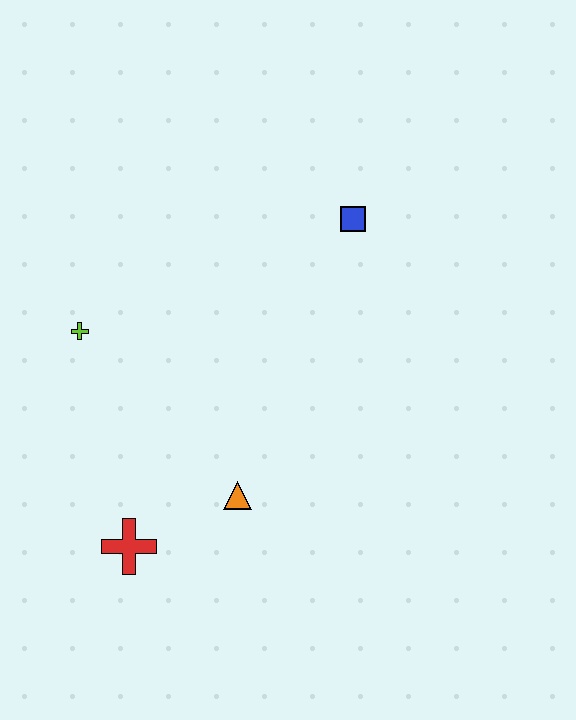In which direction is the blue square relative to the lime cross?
The blue square is to the right of the lime cross.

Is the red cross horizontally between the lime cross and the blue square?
Yes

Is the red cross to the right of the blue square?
No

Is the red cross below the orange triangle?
Yes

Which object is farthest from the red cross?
The blue square is farthest from the red cross.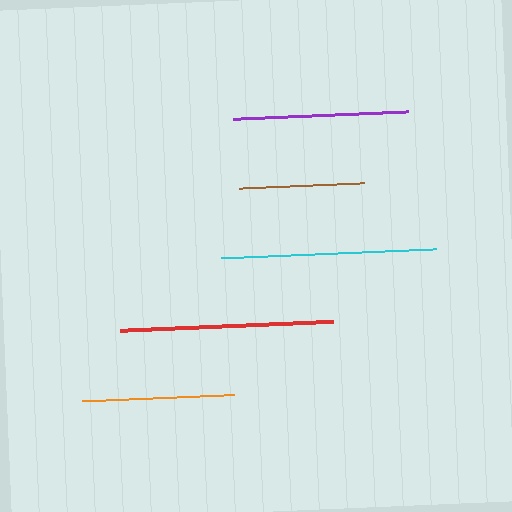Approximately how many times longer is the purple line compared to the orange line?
The purple line is approximately 1.2 times the length of the orange line.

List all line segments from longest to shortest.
From longest to shortest: cyan, red, purple, orange, brown.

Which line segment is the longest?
The cyan line is the longest at approximately 214 pixels.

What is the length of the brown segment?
The brown segment is approximately 124 pixels long.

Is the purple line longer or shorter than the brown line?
The purple line is longer than the brown line.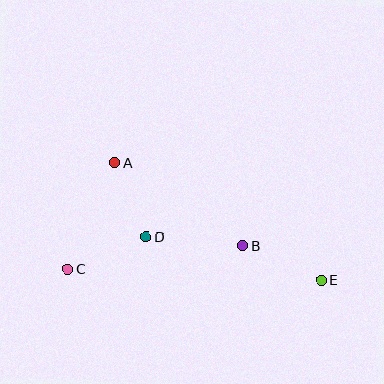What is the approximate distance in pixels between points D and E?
The distance between D and E is approximately 180 pixels.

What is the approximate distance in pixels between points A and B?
The distance between A and B is approximately 153 pixels.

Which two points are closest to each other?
Points A and D are closest to each other.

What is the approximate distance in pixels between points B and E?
The distance between B and E is approximately 85 pixels.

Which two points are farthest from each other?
Points C and E are farthest from each other.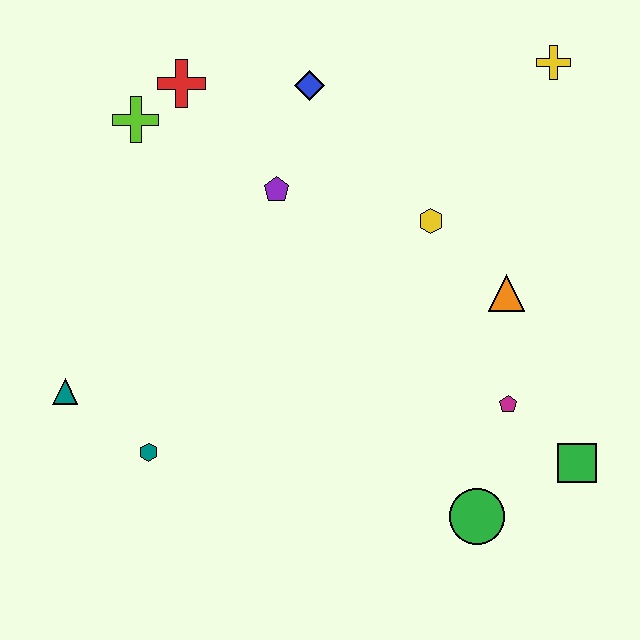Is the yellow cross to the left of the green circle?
No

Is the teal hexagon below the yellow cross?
Yes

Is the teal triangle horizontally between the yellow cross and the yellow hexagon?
No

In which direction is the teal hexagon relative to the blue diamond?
The teal hexagon is below the blue diamond.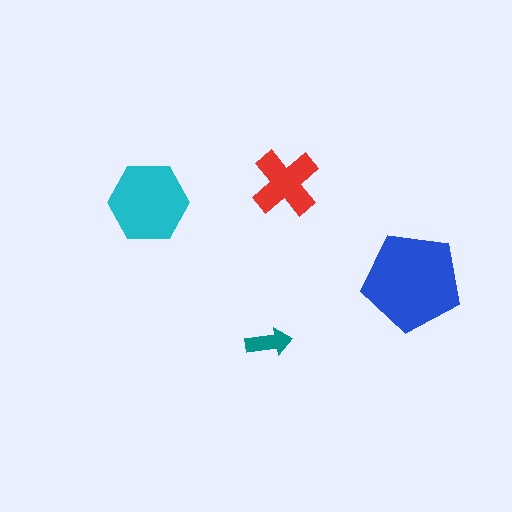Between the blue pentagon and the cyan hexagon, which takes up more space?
The blue pentagon.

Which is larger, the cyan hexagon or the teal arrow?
The cyan hexagon.